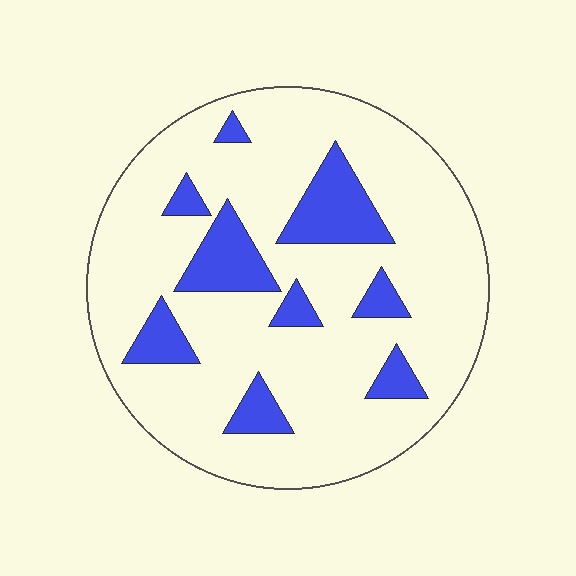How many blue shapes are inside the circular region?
9.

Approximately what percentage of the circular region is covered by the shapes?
Approximately 20%.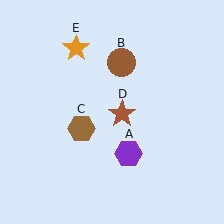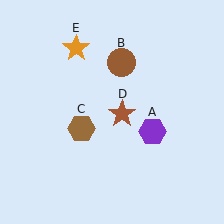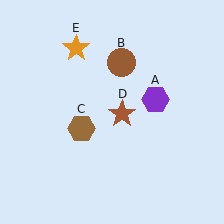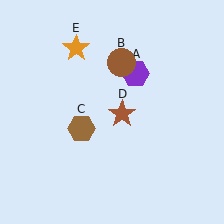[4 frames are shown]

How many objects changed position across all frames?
1 object changed position: purple hexagon (object A).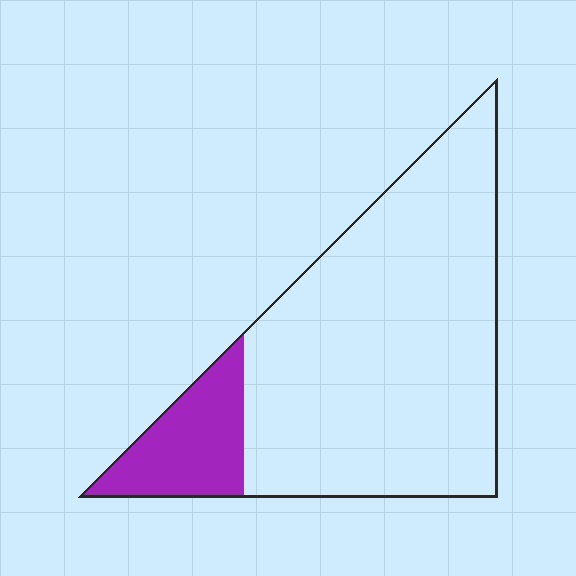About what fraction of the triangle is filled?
About one sixth (1/6).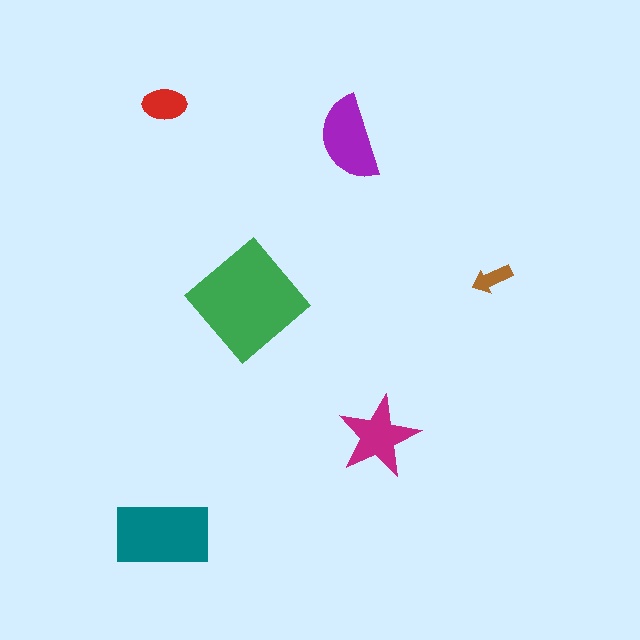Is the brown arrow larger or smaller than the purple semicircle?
Smaller.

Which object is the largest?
The green diamond.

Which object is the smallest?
The brown arrow.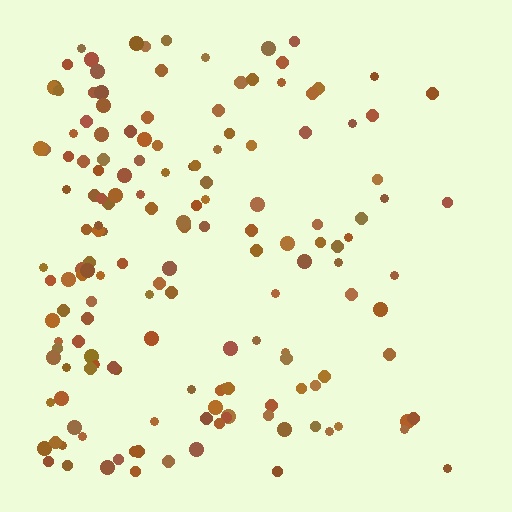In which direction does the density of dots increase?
From right to left, with the left side densest.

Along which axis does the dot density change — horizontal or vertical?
Horizontal.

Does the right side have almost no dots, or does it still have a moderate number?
Still a moderate number, just noticeably fewer than the left.